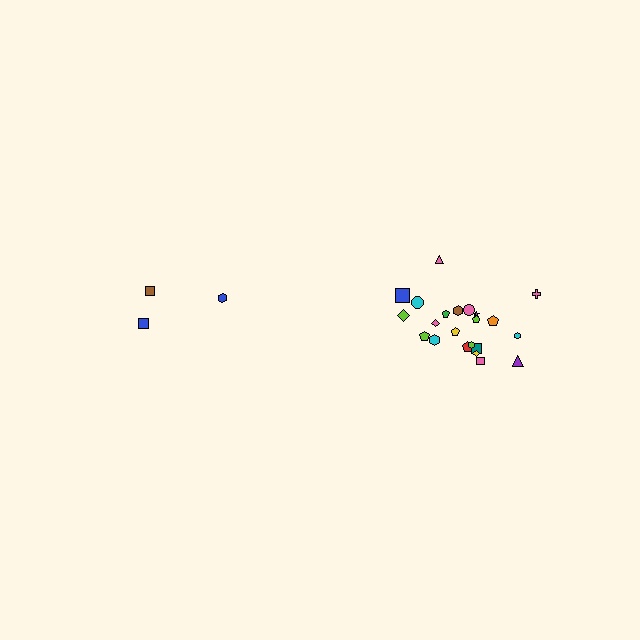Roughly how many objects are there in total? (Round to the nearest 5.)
Roughly 25 objects in total.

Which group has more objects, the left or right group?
The right group.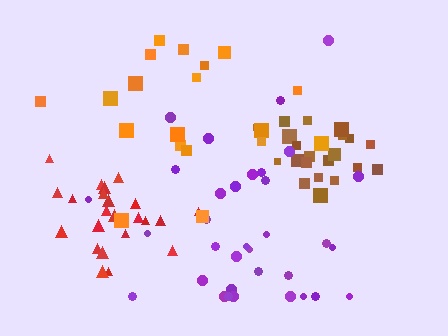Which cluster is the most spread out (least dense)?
Orange.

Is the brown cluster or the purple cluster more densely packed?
Brown.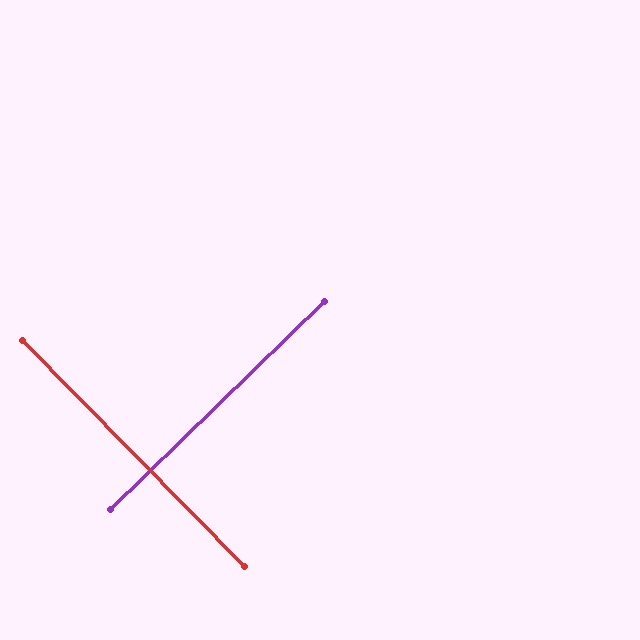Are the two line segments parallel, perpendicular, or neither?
Perpendicular — they meet at approximately 90°.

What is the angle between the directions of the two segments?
Approximately 90 degrees.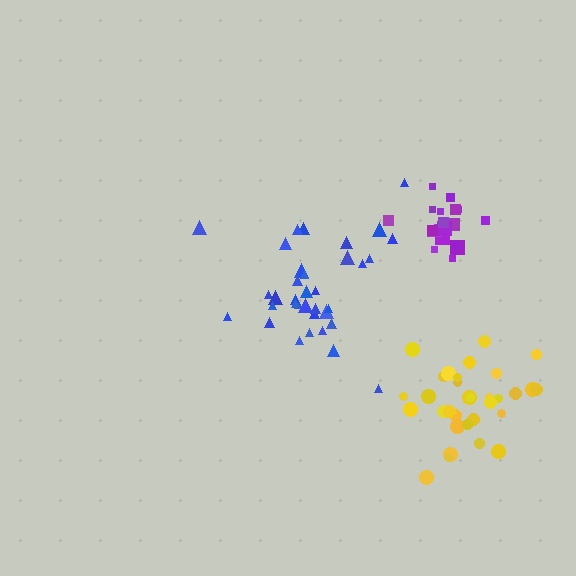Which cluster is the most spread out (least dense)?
Blue.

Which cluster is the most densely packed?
Purple.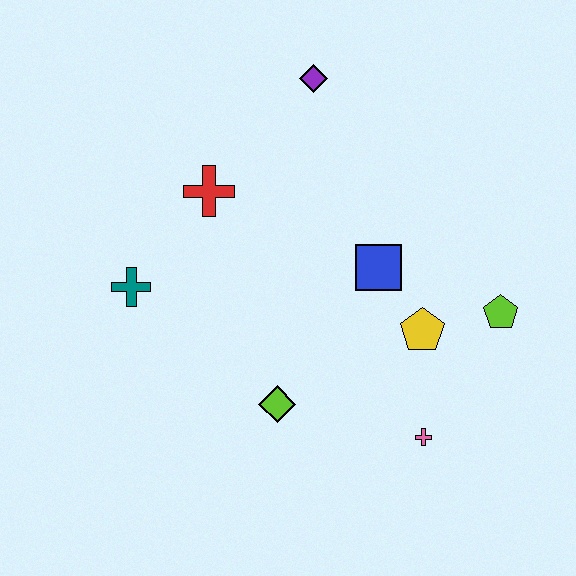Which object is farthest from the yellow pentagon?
The teal cross is farthest from the yellow pentagon.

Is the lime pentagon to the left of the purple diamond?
No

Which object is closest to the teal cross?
The red cross is closest to the teal cross.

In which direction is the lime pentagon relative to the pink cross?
The lime pentagon is above the pink cross.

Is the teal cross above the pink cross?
Yes